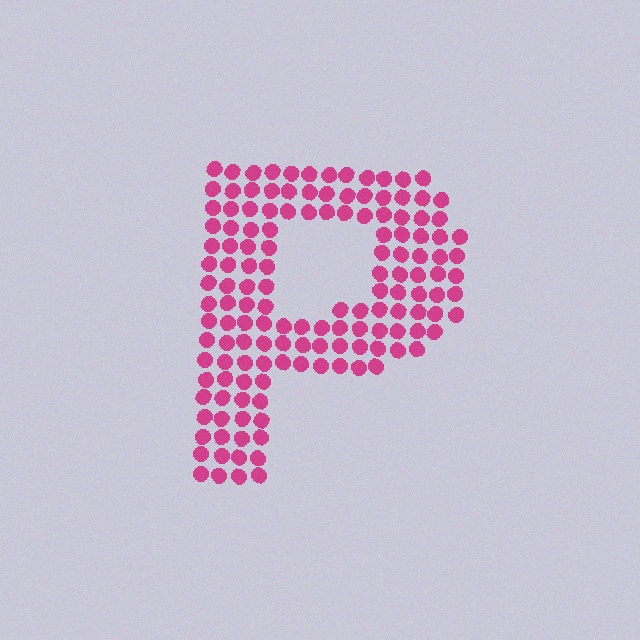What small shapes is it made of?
It is made of small circles.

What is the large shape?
The large shape is the letter P.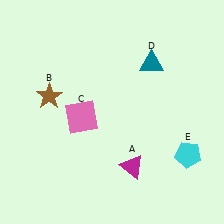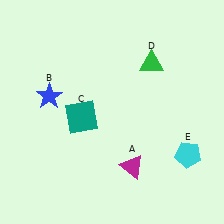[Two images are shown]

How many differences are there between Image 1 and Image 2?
There are 3 differences between the two images.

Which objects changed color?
B changed from brown to blue. C changed from pink to teal. D changed from teal to green.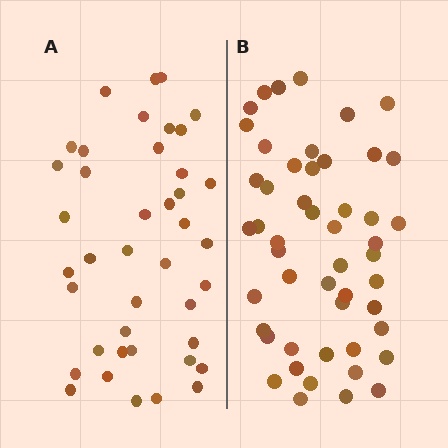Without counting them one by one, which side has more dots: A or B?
Region B (the right region) has more dots.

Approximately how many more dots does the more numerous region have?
Region B has roughly 8 or so more dots than region A.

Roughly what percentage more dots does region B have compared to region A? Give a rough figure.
About 20% more.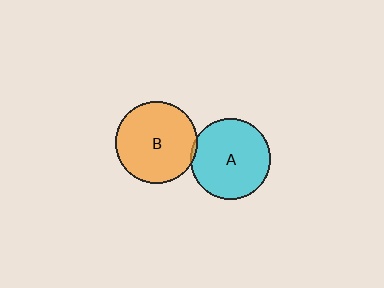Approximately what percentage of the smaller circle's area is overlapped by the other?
Approximately 5%.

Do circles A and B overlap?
Yes.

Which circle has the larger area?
Circle B (orange).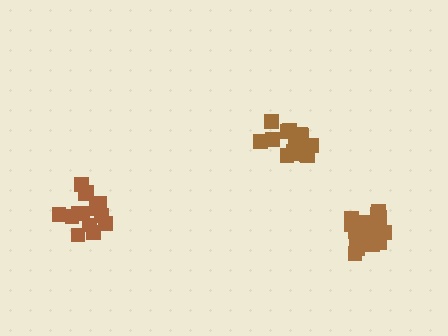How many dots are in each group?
Group 1: 19 dots, Group 2: 16 dots, Group 3: 19 dots (54 total).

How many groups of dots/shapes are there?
There are 3 groups.